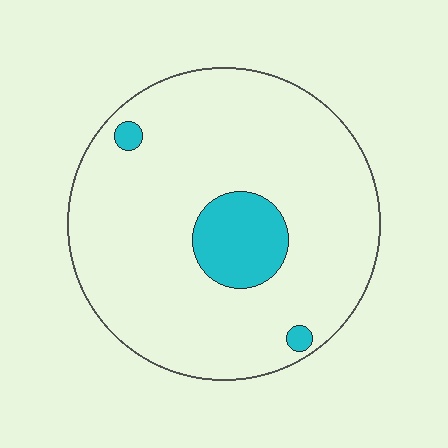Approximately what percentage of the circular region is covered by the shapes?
Approximately 10%.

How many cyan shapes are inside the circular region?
3.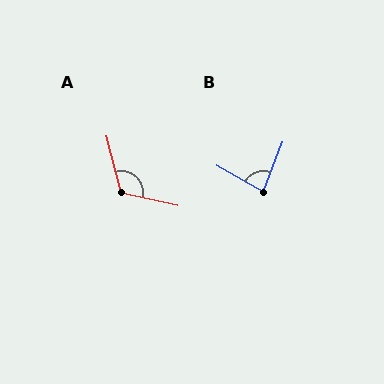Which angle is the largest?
A, at approximately 116 degrees.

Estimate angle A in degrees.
Approximately 116 degrees.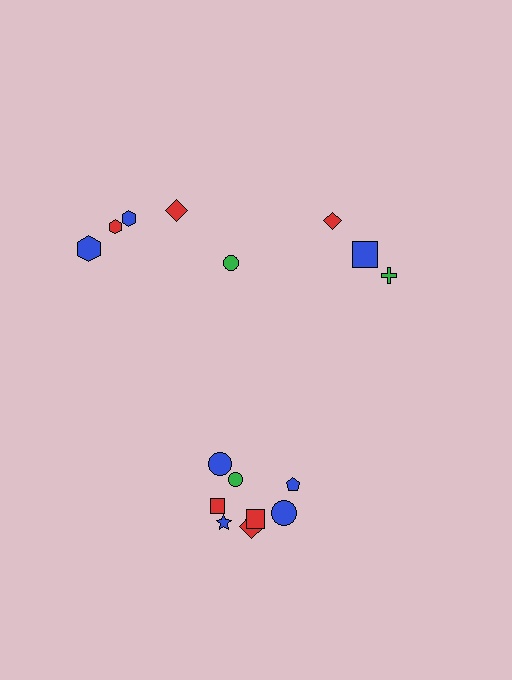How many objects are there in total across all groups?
There are 16 objects.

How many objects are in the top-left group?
There are 5 objects.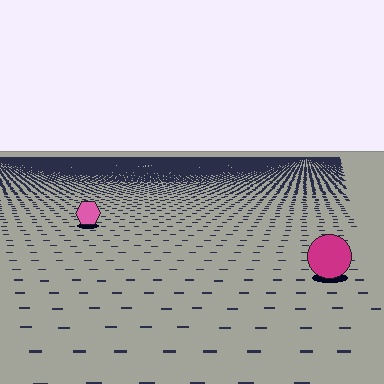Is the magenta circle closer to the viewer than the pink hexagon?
Yes. The magenta circle is closer — you can tell from the texture gradient: the ground texture is coarser near it.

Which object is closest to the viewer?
The magenta circle is closest. The texture marks near it are larger and more spread out.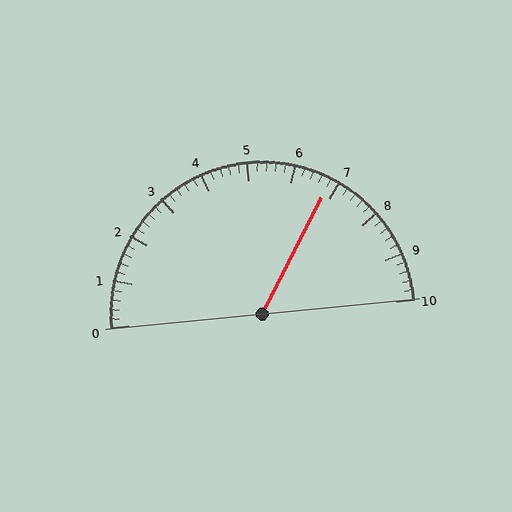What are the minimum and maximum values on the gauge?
The gauge ranges from 0 to 10.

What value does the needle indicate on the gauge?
The needle indicates approximately 6.8.